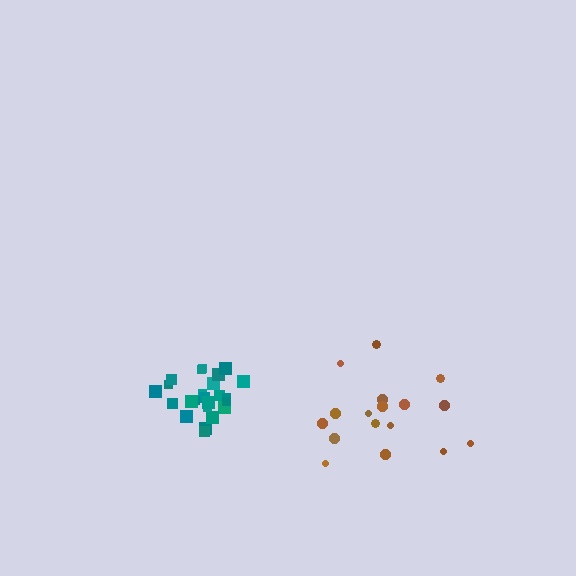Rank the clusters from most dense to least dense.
teal, brown.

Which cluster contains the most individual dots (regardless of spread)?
Teal (24).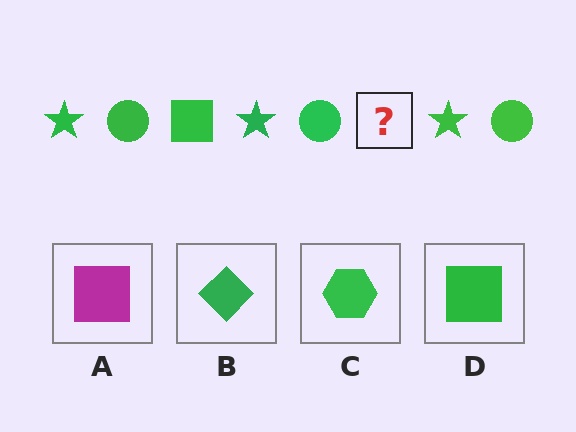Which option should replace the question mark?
Option D.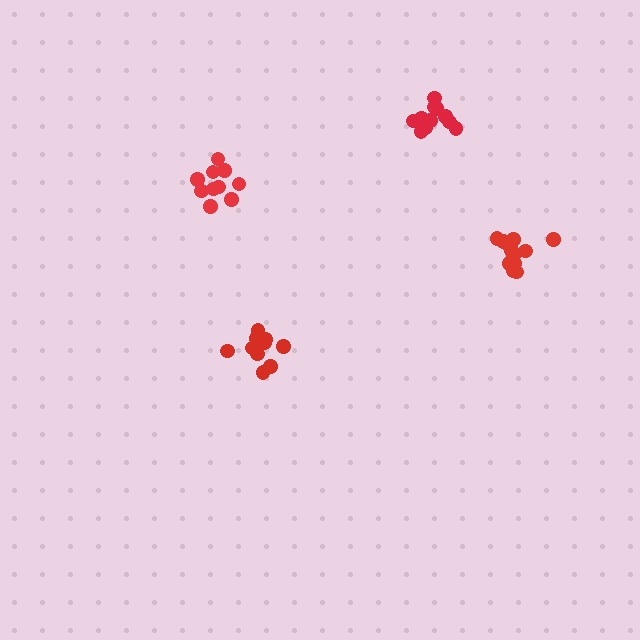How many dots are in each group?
Group 1: 12 dots, Group 2: 10 dots, Group 3: 13 dots, Group 4: 11 dots (46 total).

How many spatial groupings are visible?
There are 4 spatial groupings.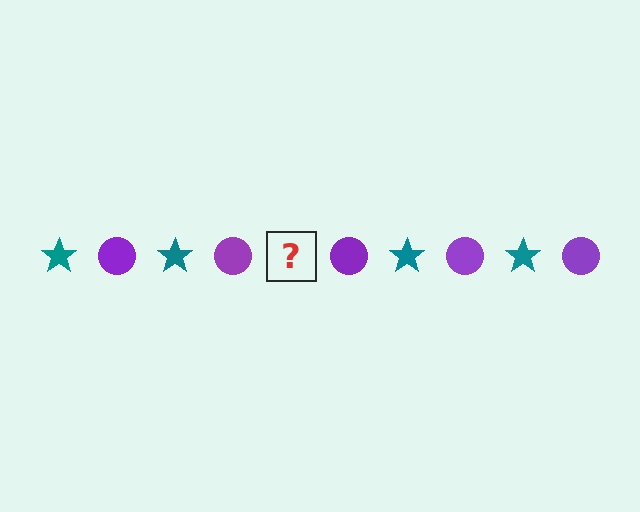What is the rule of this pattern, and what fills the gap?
The rule is that the pattern alternates between teal star and purple circle. The gap should be filled with a teal star.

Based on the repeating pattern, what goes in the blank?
The blank should be a teal star.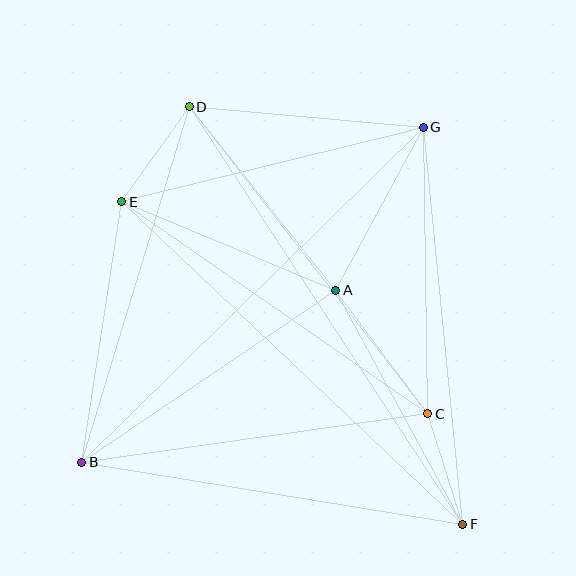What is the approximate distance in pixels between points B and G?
The distance between B and G is approximately 478 pixels.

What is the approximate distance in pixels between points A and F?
The distance between A and F is approximately 266 pixels.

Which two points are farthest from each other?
Points D and F are farthest from each other.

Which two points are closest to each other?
Points C and F are closest to each other.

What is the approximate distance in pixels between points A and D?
The distance between A and D is approximately 235 pixels.